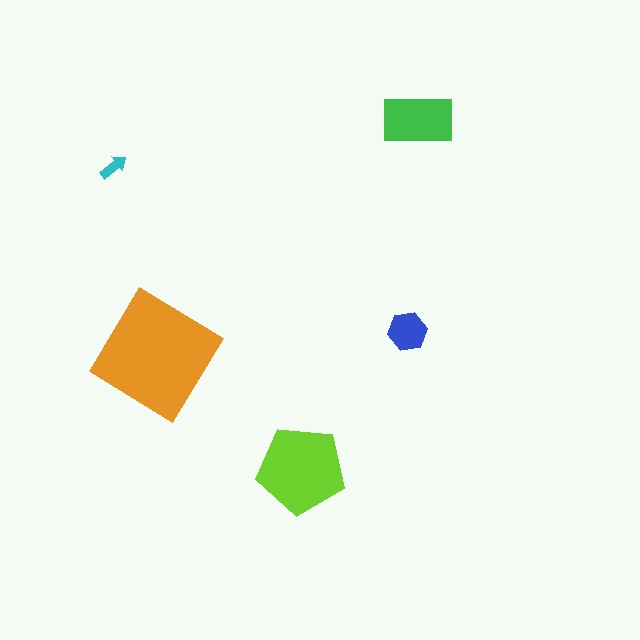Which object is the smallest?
The cyan arrow.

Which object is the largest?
The orange diamond.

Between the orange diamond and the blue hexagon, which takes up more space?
The orange diamond.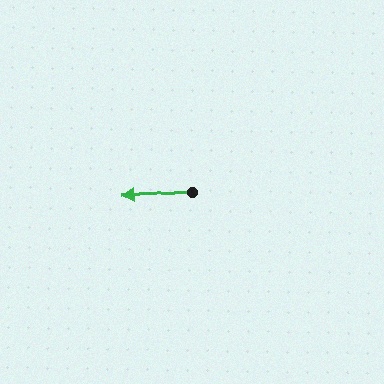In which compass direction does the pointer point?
West.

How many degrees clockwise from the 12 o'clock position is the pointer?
Approximately 267 degrees.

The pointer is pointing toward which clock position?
Roughly 9 o'clock.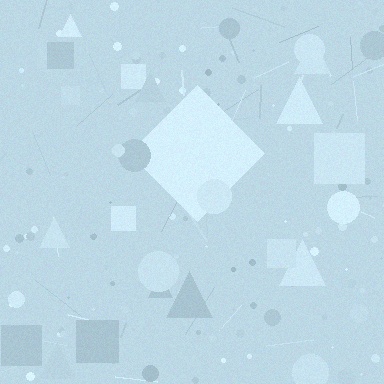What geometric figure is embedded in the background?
A diamond is embedded in the background.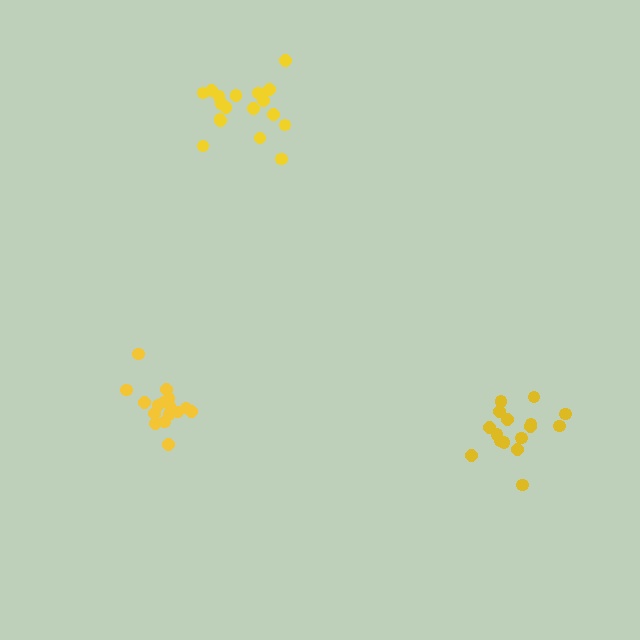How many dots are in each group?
Group 1: 18 dots, Group 2: 16 dots, Group 3: 16 dots (50 total).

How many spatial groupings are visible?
There are 3 spatial groupings.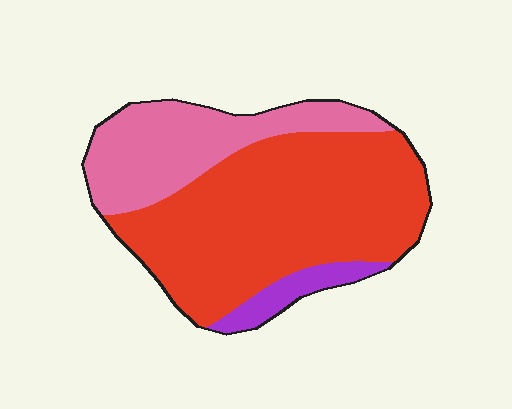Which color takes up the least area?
Purple, at roughly 5%.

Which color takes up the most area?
Red, at roughly 65%.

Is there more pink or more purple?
Pink.